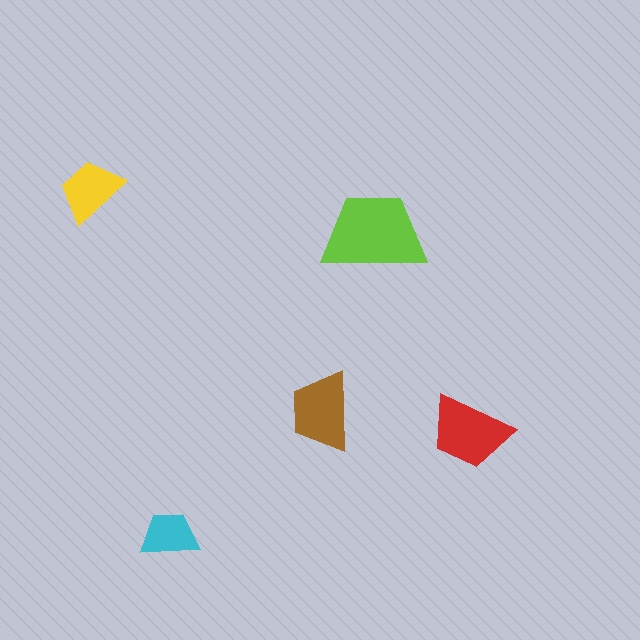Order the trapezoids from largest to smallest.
the lime one, the red one, the brown one, the yellow one, the cyan one.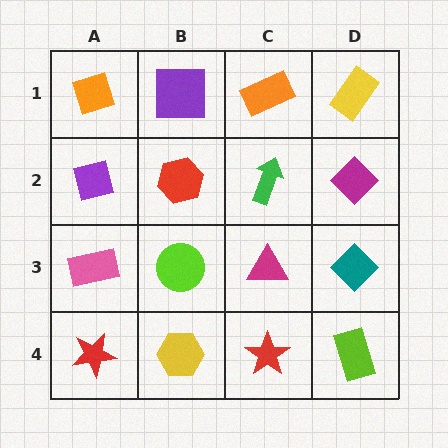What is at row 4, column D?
A lime rectangle.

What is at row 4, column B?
A yellow hexagon.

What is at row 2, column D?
A magenta diamond.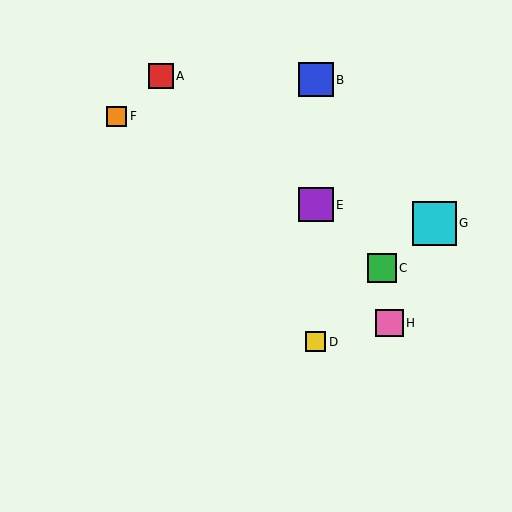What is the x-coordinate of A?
Object A is at x≈161.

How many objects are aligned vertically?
3 objects (B, D, E) are aligned vertically.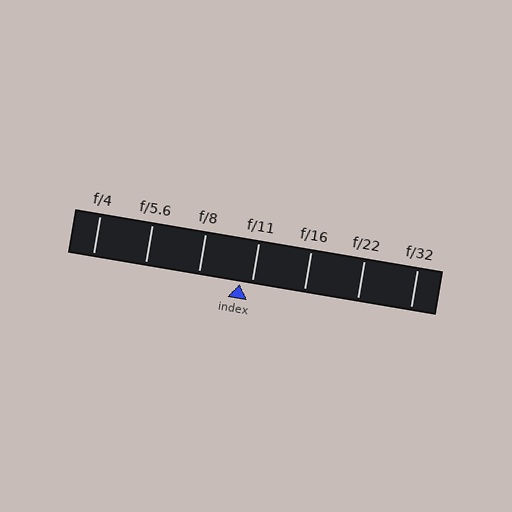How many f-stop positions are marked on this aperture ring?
There are 7 f-stop positions marked.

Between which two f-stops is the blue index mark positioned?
The index mark is between f/8 and f/11.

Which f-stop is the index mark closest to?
The index mark is closest to f/11.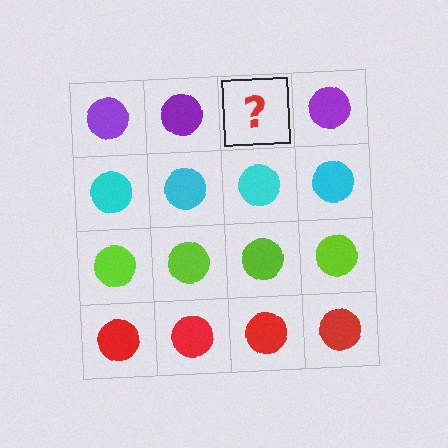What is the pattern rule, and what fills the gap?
The rule is that each row has a consistent color. The gap should be filled with a purple circle.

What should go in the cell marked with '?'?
The missing cell should contain a purple circle.